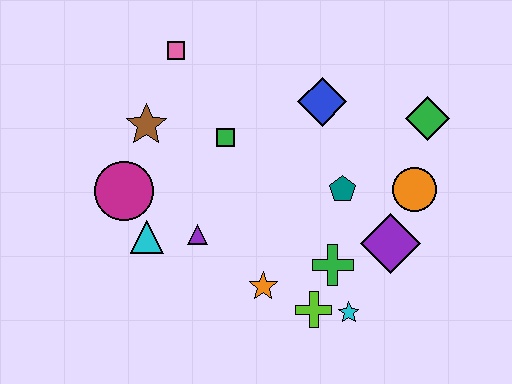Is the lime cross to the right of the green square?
Yes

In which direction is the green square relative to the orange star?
The green square is above the orange star.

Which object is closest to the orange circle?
The purple diamond is closest to the orange circle.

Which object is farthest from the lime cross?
The pink square is farthest from the lime cross.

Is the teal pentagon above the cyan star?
Yes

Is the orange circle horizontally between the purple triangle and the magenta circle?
No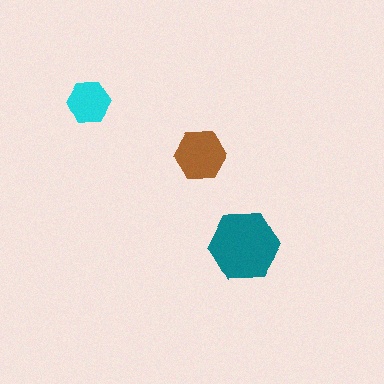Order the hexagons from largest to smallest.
the teal one, the brown one, the cyan one.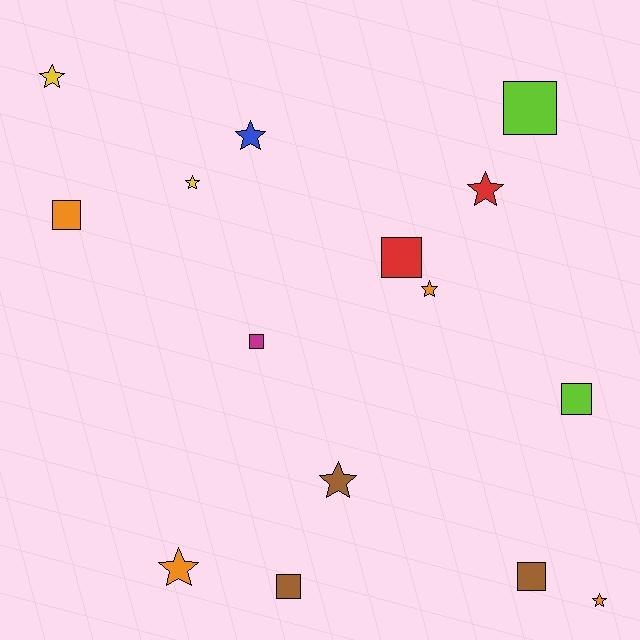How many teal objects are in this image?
There are no teal objects.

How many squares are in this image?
There are 7 squares.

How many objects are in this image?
There are 15 objects.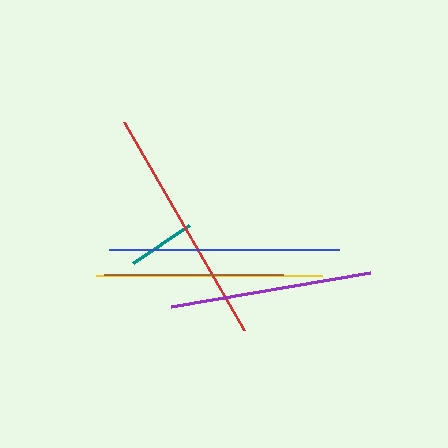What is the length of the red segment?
The red segment is approximately 240 pixels long.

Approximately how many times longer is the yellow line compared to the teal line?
The yellow line is approximately 3.3 times the length of the teal line.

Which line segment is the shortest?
The teal line is the shortest at approximately 68 pixels.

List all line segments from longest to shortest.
From longest to shortest: red, blue, yellow, purple, brown, teal.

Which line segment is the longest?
The red line is the longest at approximately 240 pixels.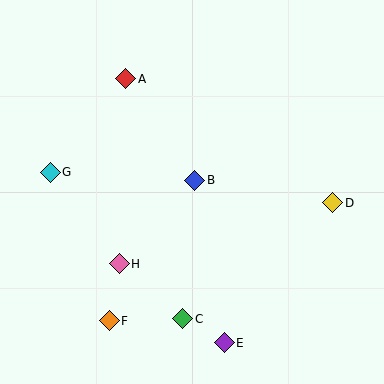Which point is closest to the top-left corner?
Point A is closest to the top-left corner.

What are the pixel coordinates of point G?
Point G is at (50, 172).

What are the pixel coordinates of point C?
Point C is at (183, 319).